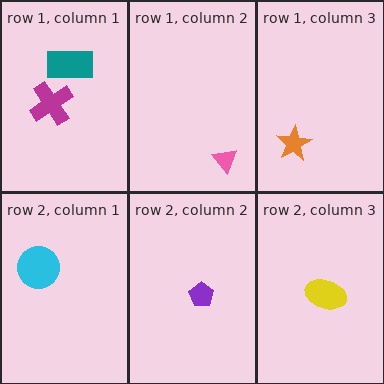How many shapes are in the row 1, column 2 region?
1.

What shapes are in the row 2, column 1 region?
The cyan circle.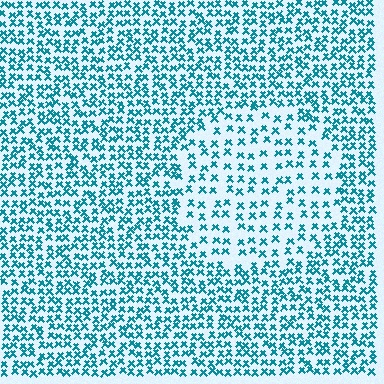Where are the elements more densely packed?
The elements are more densely packed outside the circle boundary.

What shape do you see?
I see a circle.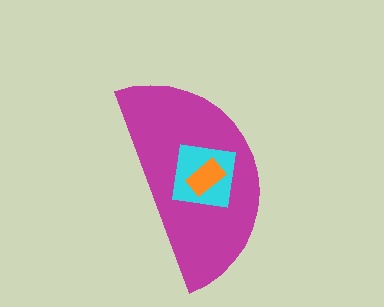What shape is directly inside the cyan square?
The orange rectangle.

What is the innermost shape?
The orange rectangle.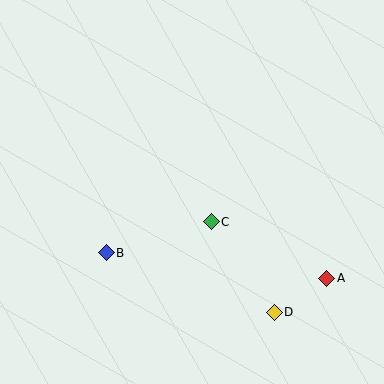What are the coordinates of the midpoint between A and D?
The midpoint between A and D is at (301, 295).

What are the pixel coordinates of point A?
Point A is at (327, 278).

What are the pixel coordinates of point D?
Point D is at (274, 312).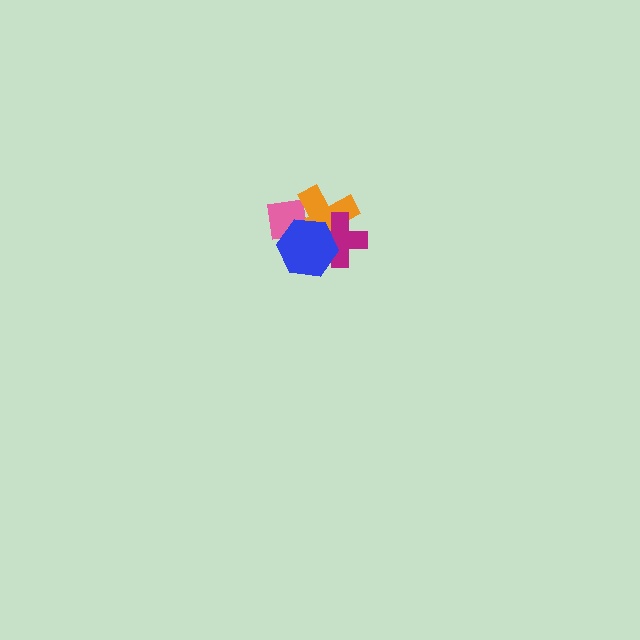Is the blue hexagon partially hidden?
No, no other shape covers it.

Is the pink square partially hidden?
Yes, it is partially covered by another shape.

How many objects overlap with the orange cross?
3 objects overlap with the orange cross.